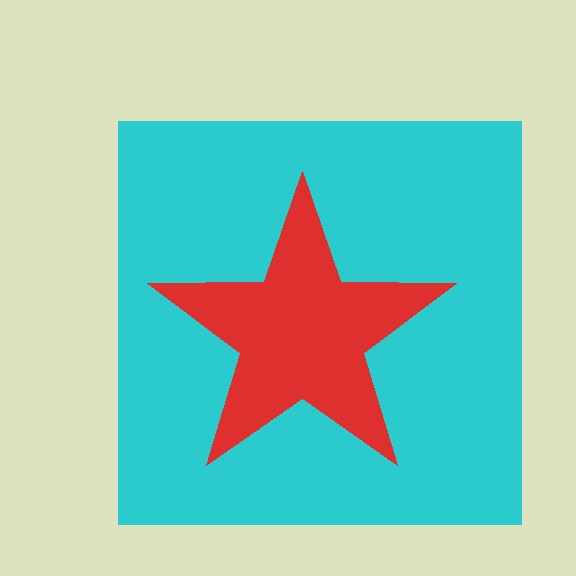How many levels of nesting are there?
2.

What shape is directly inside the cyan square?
The red star.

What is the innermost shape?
The red star.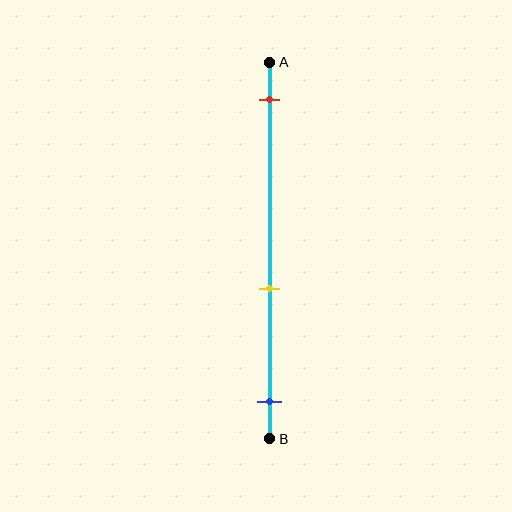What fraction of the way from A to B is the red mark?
The red mark is approximately 10% (0.1) of the way from A to B.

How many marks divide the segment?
There are 3 marks dividing the segment.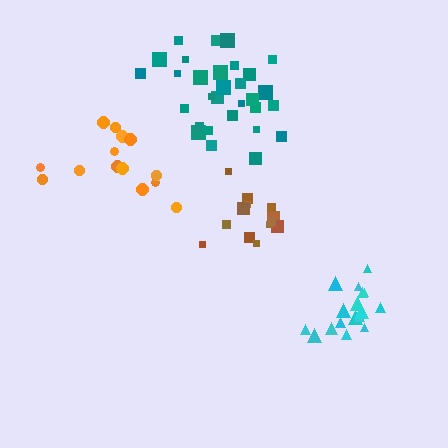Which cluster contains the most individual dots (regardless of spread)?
Teal (30).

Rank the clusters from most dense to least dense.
cyan, brown, teal, orange.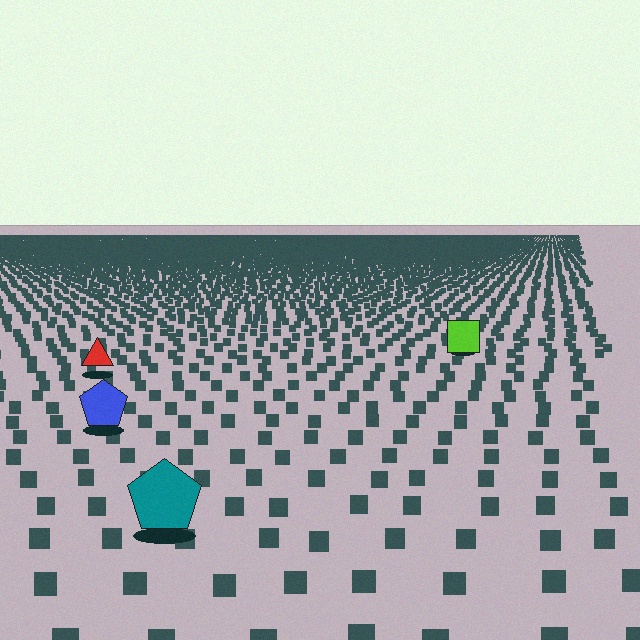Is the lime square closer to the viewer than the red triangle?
No. The red triangle is closer — you can tell from the texture gradient: the ground texture is coarser near it.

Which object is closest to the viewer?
The teal pentagon is closest. The texture marks near it are larger and more spread out.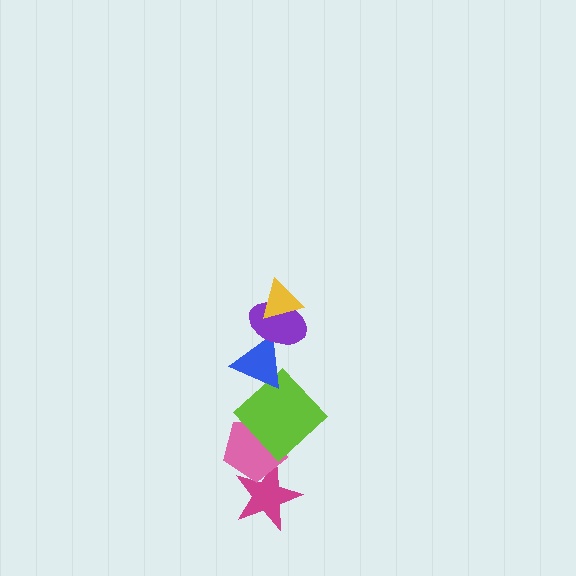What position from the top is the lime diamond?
The lime diamond is 4th from the top.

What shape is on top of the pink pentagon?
The lime diamond is on top of the pink pentagon.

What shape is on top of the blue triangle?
The purple ellipse is on top of the blue triangle.